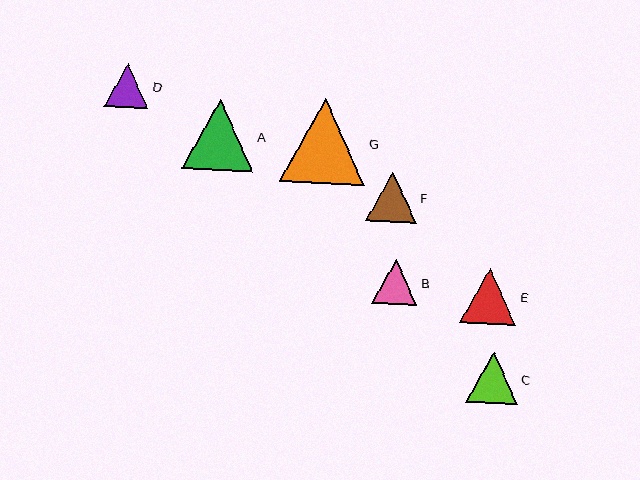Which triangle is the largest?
Triangle G is the largest with a size of approximately 85 pixels.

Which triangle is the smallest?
Triangle D is the smallest with a size of approximately 44 pixels.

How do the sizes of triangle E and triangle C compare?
Triangle E and triangle C are approximately the same size.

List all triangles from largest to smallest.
From largest to smallest: G, A, E, C, F, B, D.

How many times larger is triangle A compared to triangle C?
Triangle A is approximately 1.4 times the size of triangle C.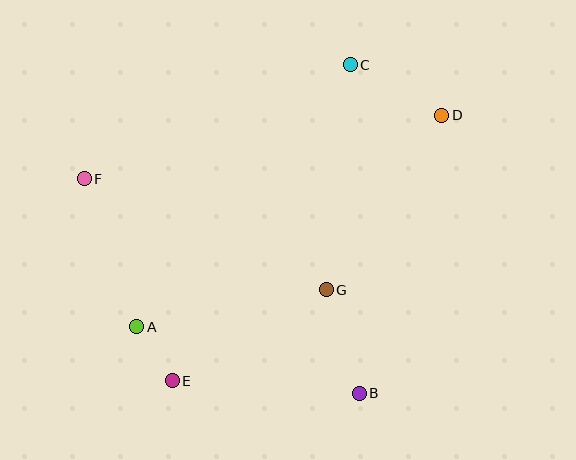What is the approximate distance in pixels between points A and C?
The distance between A and C is approximately 339 pixels.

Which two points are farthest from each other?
Points D and E are farthest from each other.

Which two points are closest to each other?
Points A and E are closest to each other.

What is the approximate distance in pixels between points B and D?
The distance between B and D is approximately 290 pixels.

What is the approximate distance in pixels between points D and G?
The distance between D and G is approximately 209 pixels.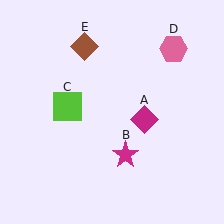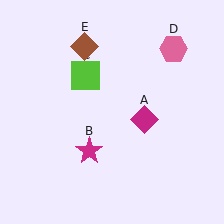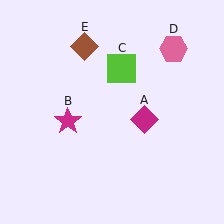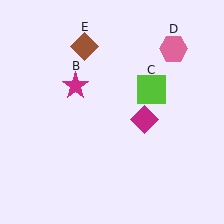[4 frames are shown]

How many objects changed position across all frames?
2 objects changed position: magenta star (object B), lime square (object C).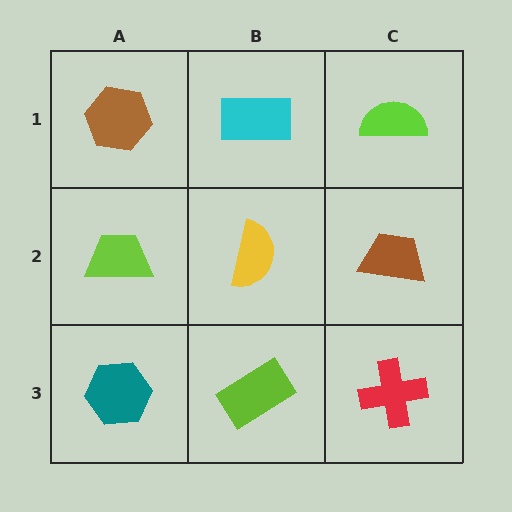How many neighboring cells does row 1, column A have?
2.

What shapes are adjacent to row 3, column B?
A yellow semicircle (row 2, column B), a teal hexagon (row 3, column A), a red cross (row 3, column C).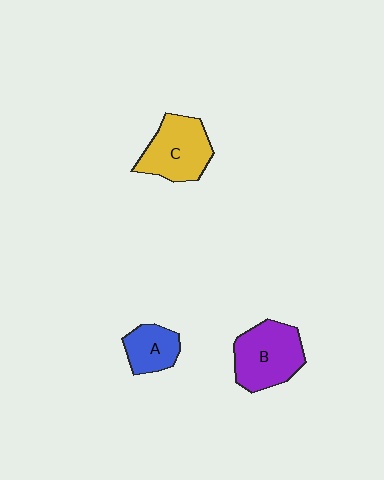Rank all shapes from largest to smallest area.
From largest to smallest: B (purple), C (yellow), A (blue).